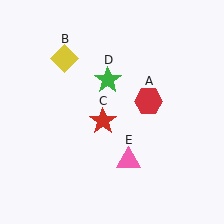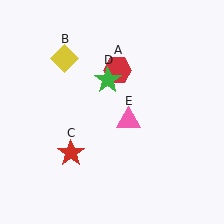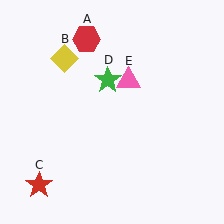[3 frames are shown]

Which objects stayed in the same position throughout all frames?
Yellow diamond (object B) and green star (object D) remained stationary.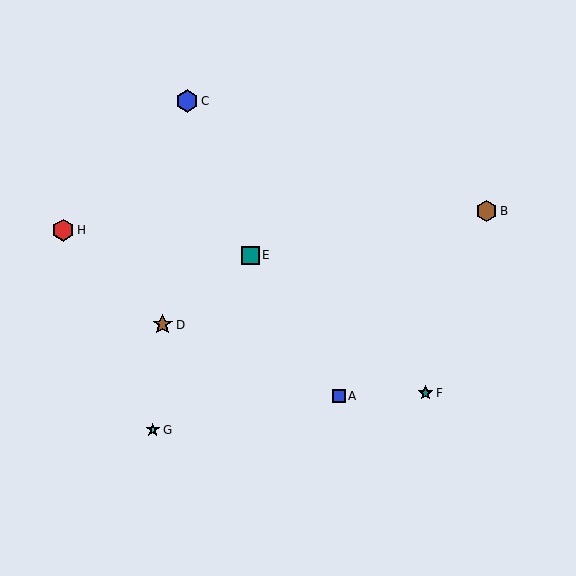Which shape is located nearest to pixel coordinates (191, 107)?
The blue hexagon (labeled C) at (187, 101) is nearest to that location.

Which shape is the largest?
The blue hexagon (labeled C) is the largest.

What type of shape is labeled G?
Shape G is a cyan star.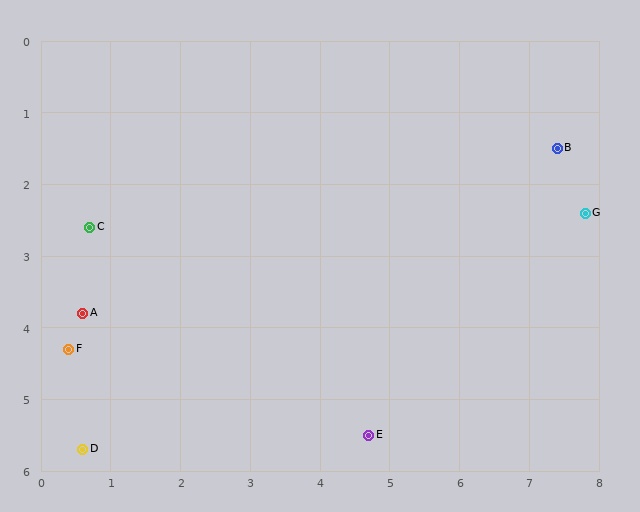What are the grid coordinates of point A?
Point A is at approximately (0.6, 3.8).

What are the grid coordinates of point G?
Point G is at approximately (7.8, 2.4).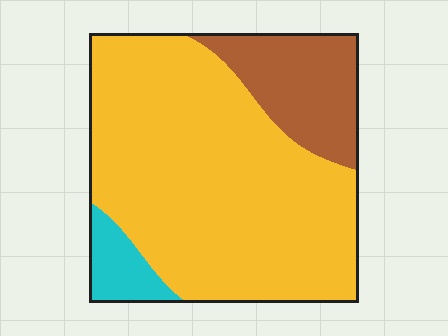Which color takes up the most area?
Yellow, at roughly 75%.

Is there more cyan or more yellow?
Yellow.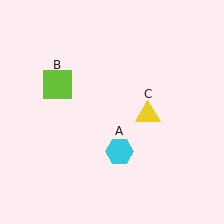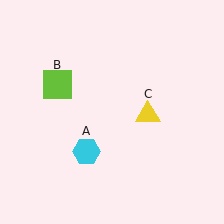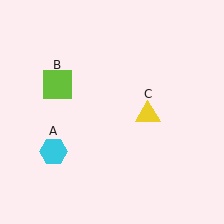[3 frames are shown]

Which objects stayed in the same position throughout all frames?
Lime square (object B) and yellow triangle (object C) remained stationary.